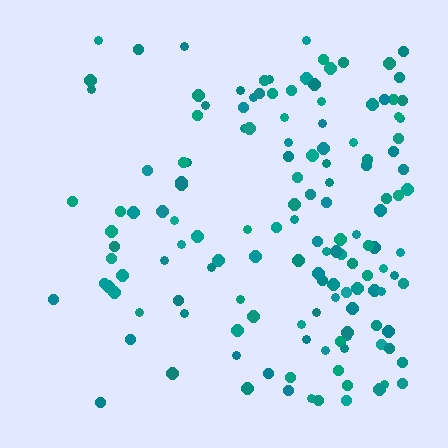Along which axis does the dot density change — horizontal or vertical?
Horizontal.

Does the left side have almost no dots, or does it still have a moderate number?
Still a moderate number, just noticeably fewer than the right.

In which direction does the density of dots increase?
From left to right, with the right side densest.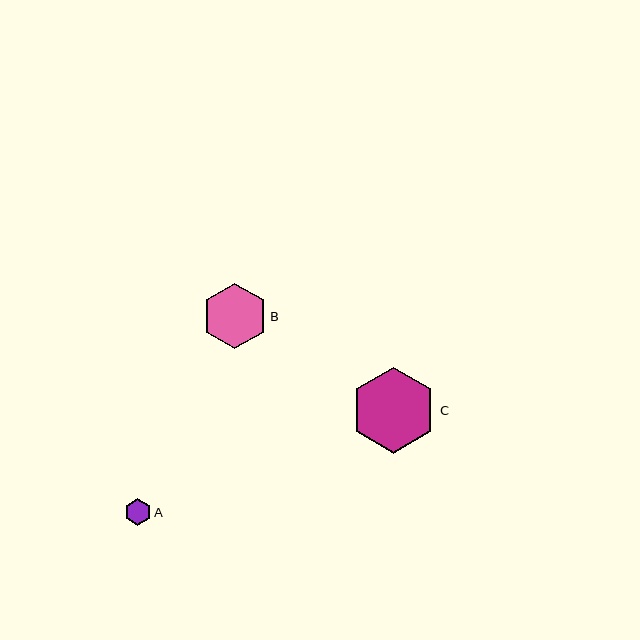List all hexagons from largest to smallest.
From largest to smallest: C, B, A.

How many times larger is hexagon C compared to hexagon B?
Hexagon C is approximately 1.3 times the size of hexagon B.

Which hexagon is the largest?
Hexagon C is the largest with a size of approximately 86 pixels.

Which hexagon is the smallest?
Hexagon A is the smallest with a size of approximately 27 pixels.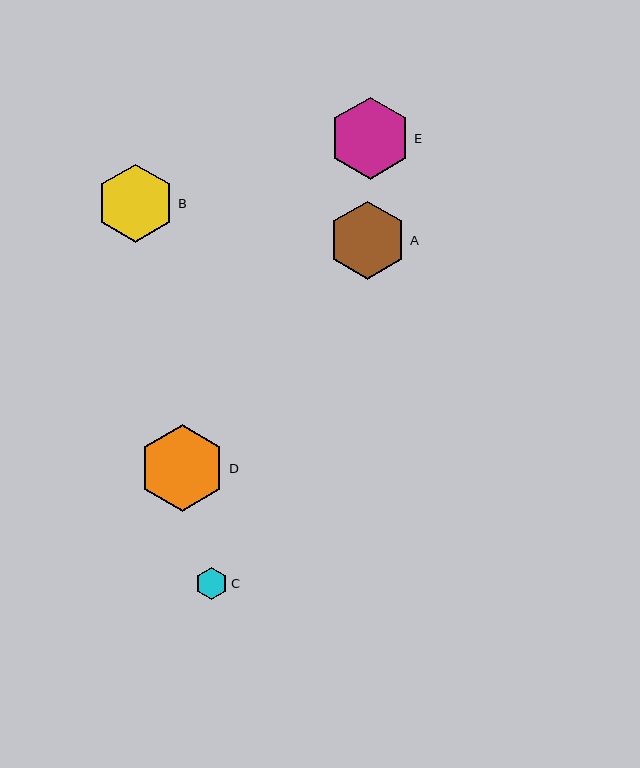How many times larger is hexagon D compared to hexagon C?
Hexagon D is approximately 2.7 times the size of hexagon C.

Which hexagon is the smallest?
Hexagon C is the smallest with a size of approximately 32 pixels.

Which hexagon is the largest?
Hexagon D is the largest with a size of approximately 87 pixels.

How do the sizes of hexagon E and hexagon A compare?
Hexagon E and hexagon A are approximately the same size.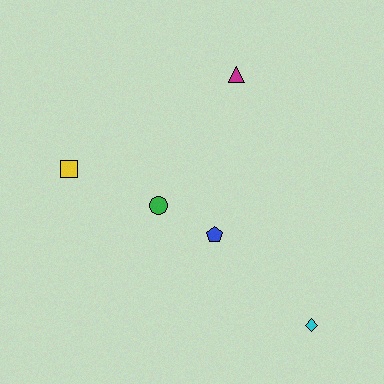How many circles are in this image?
There is 1 circle.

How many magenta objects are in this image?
There is 1 magenta object.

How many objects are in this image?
There are 5 objects.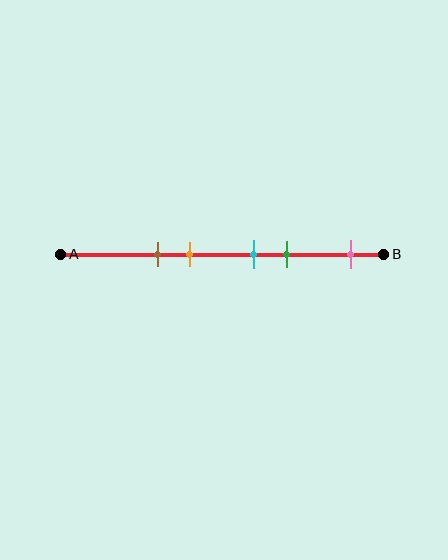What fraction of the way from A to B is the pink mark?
The pink mark is approximately 90% (0.9) of the way from A to B.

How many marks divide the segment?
There are 5 marks dividing the segment.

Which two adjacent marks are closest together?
The cyan and green marks are the closest adjacent pair.